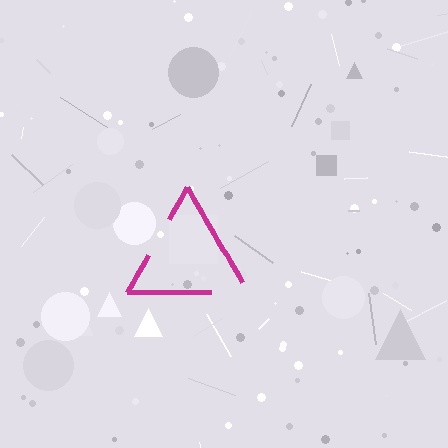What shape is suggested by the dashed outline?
The dashed outline suggests a triangle.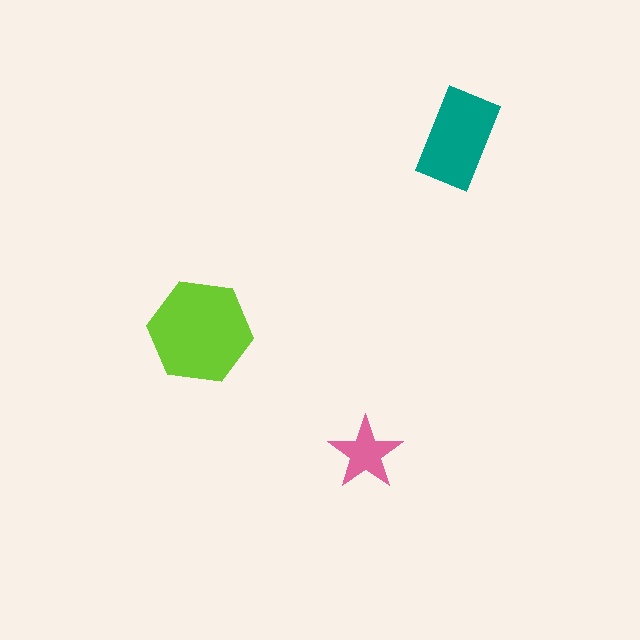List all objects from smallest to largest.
The pink star, the teal rectangle, the lime hexagon.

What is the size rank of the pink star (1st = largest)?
3rd.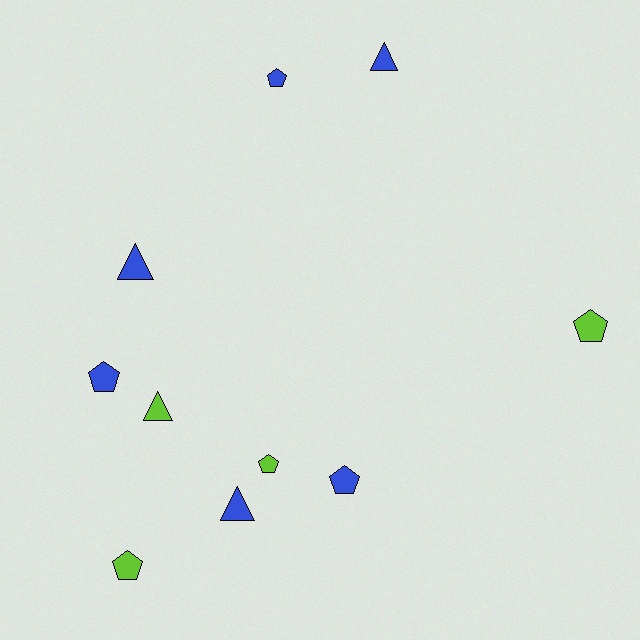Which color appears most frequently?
Blue, with 6 objects.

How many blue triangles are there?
There are 3 blue triangles.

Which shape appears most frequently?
Pentagon, with 6 objects.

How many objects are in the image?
There are 10 objects.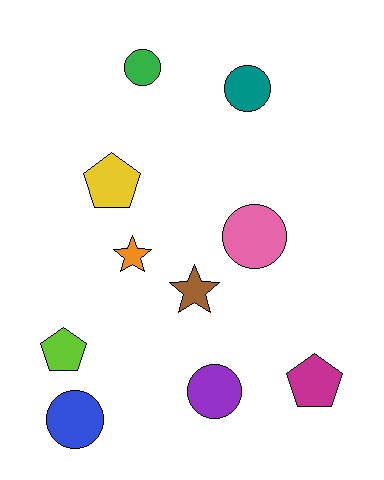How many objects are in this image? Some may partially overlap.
There are 10 objects.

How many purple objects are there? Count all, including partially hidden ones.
There is 1 purple object.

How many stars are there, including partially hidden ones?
There are 2 stars.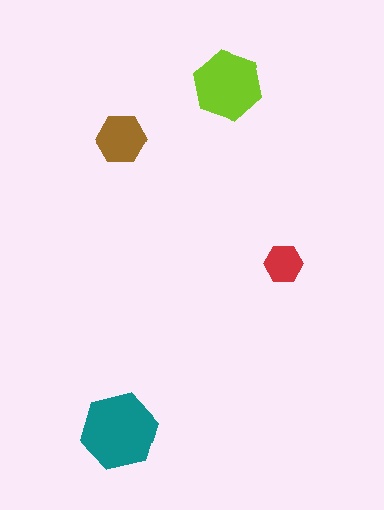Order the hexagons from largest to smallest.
the teal one, the lime one, the brown one, the red one.